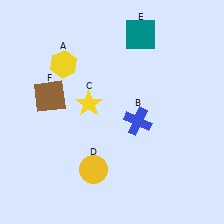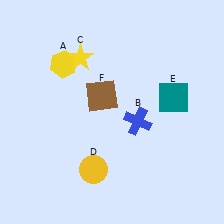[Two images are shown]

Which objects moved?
The objects that moved are: the yellow star (C), the teal square (E), the brown square (F).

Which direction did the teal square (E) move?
The teal square (E) moved down.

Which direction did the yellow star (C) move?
The yellow star (C) moved up.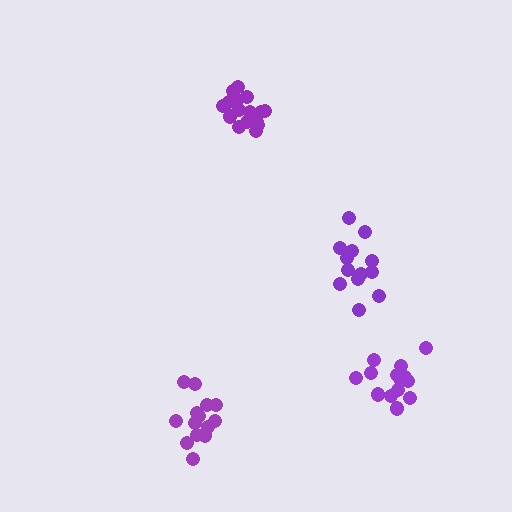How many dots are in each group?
Group 1: 15 dots, Group 2: 13 dots, Group 3: 14 dots, Group 4: 16 dots (58 total).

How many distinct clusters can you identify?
There are 4 distinct clusters.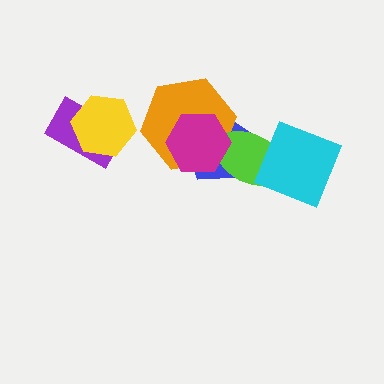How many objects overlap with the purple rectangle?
1 object overlaps with the purple rectangle.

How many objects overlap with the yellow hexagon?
1 object overlaps with the yellow hexagon.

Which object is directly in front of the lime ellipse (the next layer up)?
The cyan square is directly in front of the lime ellipse.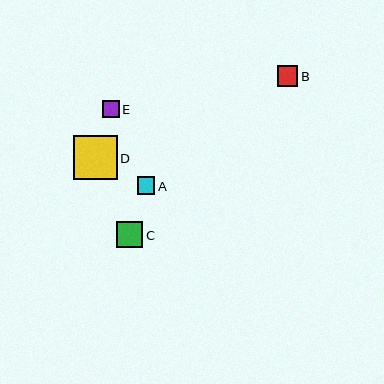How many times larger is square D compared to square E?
Square D is approximately 2.6 times the size of square E.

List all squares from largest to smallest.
From largest to smallest: D, C, B, A, E.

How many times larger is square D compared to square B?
Square D is approximately 2.1 times the size of square B.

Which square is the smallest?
Square E is the smallest with a size of approximately 17 pixels.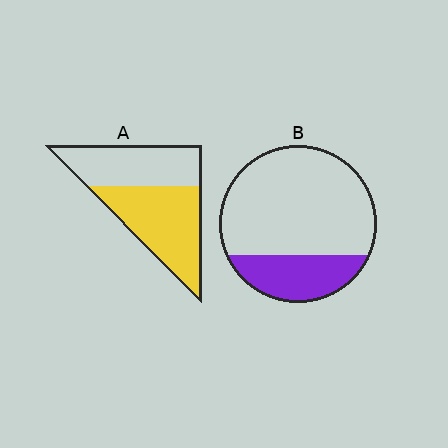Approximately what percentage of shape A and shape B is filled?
A is approximately 55% and B is approximately 25%.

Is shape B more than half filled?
No.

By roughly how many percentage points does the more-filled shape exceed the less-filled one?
By roughly 30 percentage points (A over B).